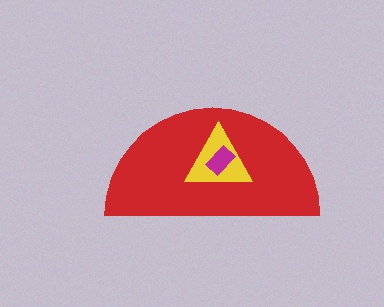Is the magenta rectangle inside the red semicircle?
Yes.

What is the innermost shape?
The magenta rectangle.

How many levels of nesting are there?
3.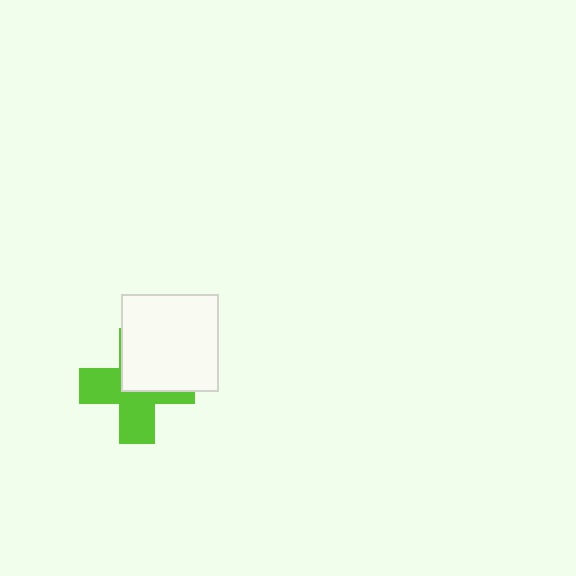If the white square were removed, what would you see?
You would see the complete lime cross.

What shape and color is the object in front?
The object in front is a white square.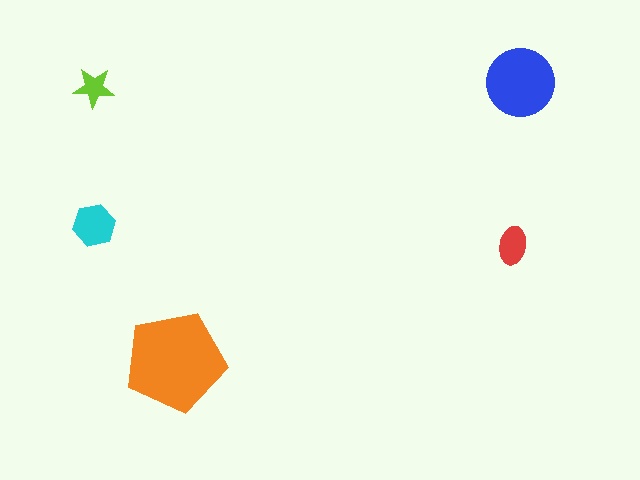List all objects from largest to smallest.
The orange pentagon, the blue circle, the cyan hexagon, the red ellipse, the lime star.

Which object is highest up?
The blue circle is topmost.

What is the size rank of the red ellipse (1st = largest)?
4th.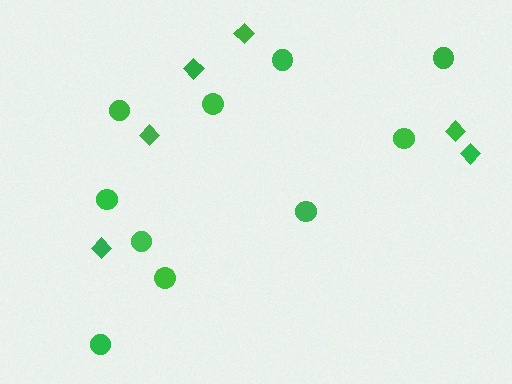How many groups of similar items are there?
There are 2 groups: one group of circles (10) and one group of diamonds (6).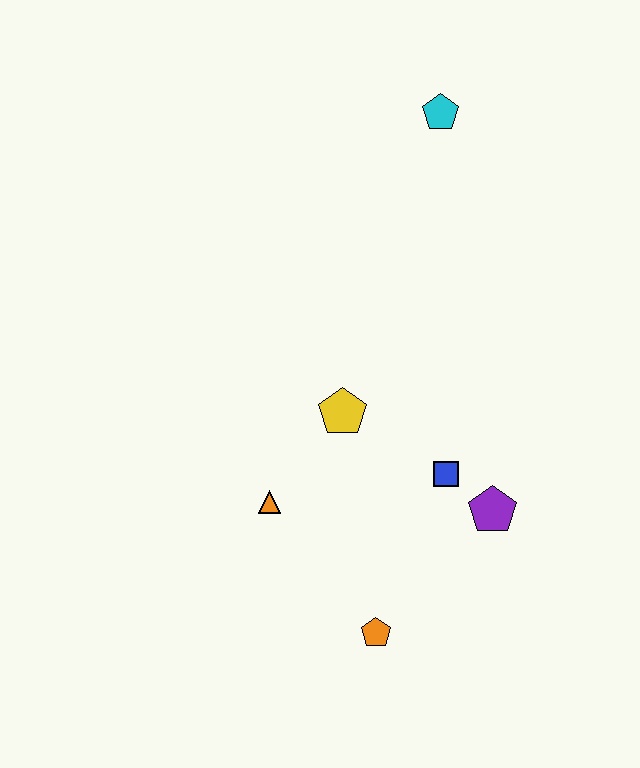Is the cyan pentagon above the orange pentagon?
Yes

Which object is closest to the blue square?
The purple pentagon is closest to the blue square.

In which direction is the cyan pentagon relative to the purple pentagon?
The cyan pentagon is above the purple pentagon.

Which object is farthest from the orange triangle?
The cyan pentagon is farthest from the orange triangle.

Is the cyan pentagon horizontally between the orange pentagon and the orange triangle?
No